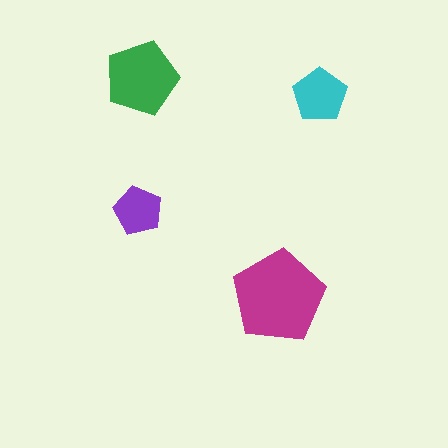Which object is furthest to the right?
The cyan pentagon is rightmost.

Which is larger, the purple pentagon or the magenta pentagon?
The magenta one.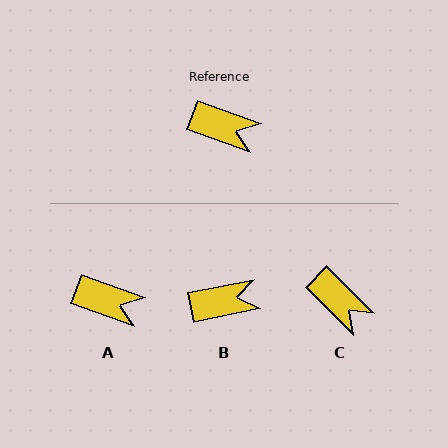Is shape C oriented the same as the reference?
No, it is off by about 25 degrees.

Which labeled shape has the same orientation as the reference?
A.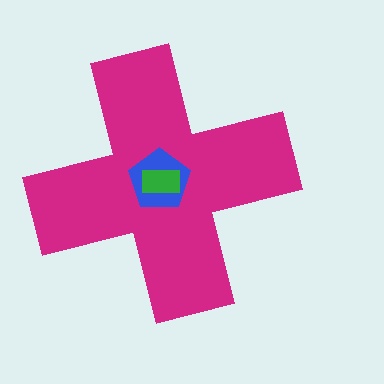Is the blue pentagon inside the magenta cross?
Yes.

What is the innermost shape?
The green rectangle.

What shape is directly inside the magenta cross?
The blue pentagon.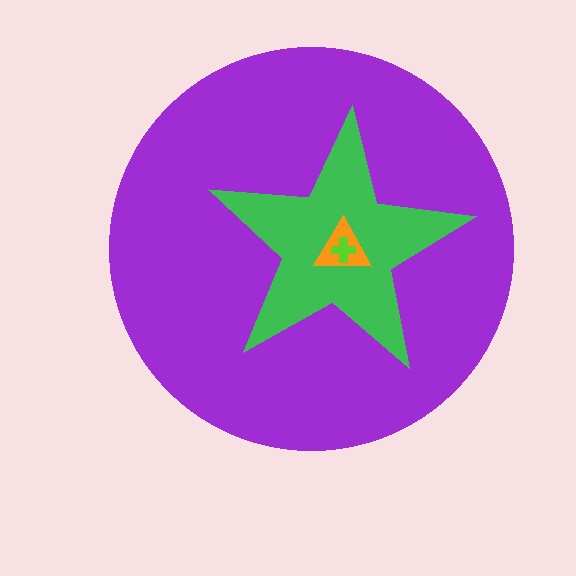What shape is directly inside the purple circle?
The green star.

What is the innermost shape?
The lime cross.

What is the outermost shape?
The purple circle.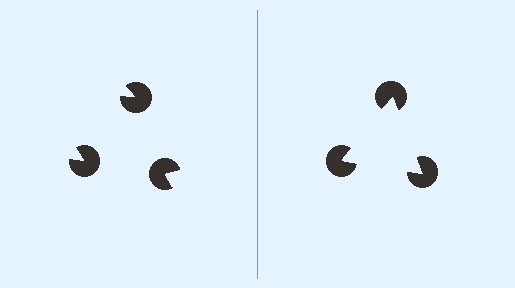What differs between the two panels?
The pac-man discs are positioned identically on both sides; only the wedge orientations differ. On the right they align to a triangle; on the left they are misaligned.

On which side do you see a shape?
An illusory triangle appears on the right side. On the left side the wedge cuts are rotated, so no coherent shape forms.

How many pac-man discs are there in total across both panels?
6 — 3 on each side.